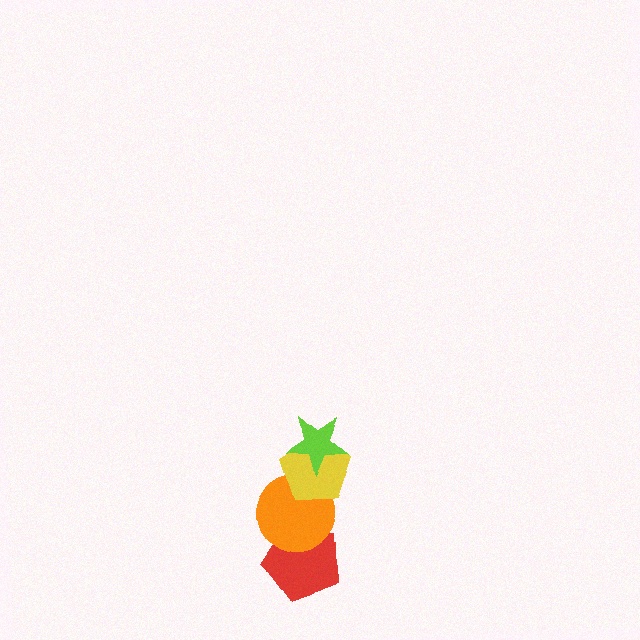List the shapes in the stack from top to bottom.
From top to bottom: the lime star, the yellow pentagon, the orange circle, the red pentagon.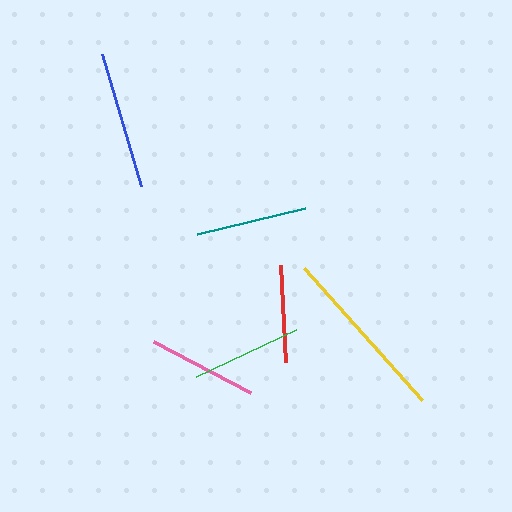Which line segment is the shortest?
The red line is the shortest at approximately 97 pixels.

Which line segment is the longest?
The yellow line is the longest at approximately 177 pixels.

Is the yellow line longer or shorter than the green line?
The yellow line is longer than the green line.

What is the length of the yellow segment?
The yellow segment is approximately 177 pixels long.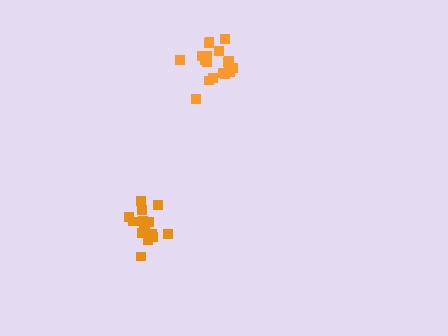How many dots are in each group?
Group 1: 19 dots, Group 2: 15 dots (34 total).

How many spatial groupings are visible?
There are 2 spatial groupings.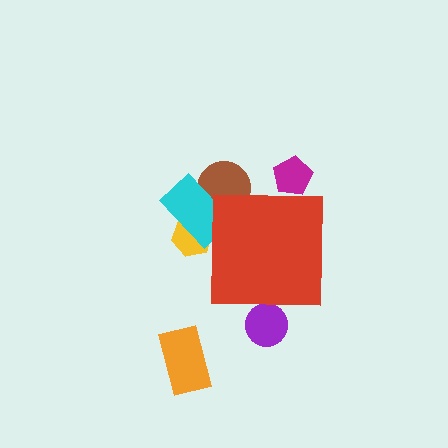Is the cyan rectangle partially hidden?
Yes, the cyan rectangle is partially hidden behind the red square.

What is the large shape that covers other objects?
A red square.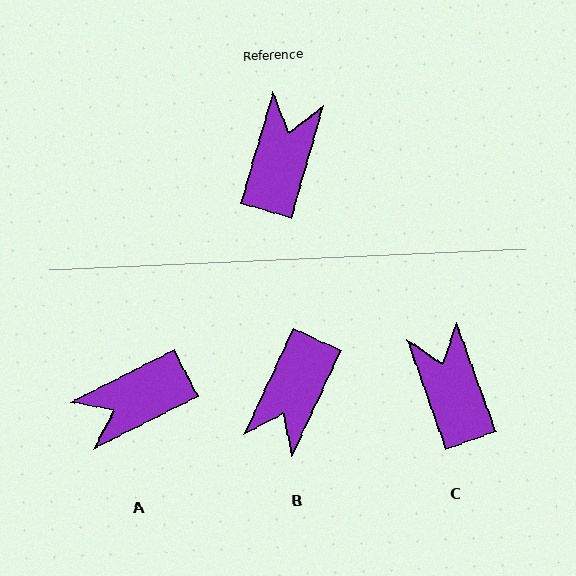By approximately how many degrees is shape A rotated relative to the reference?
Approximately 133 degrees counter-clockwise.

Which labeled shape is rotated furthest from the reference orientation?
B, about 171 degrees away.